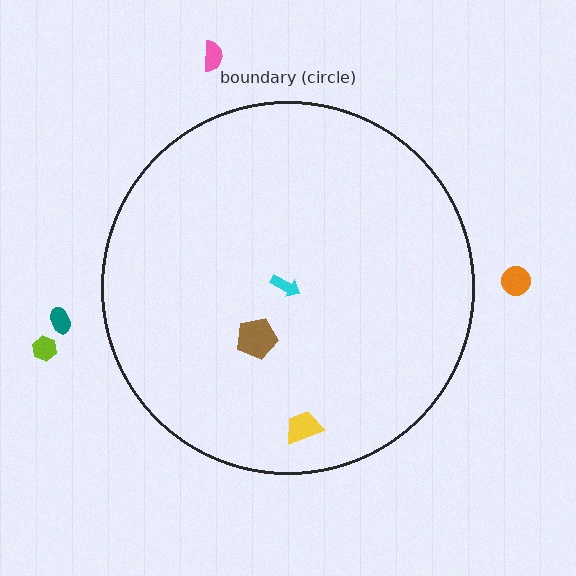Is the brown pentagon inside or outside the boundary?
Inside.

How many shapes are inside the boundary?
3 inside, 4 outside.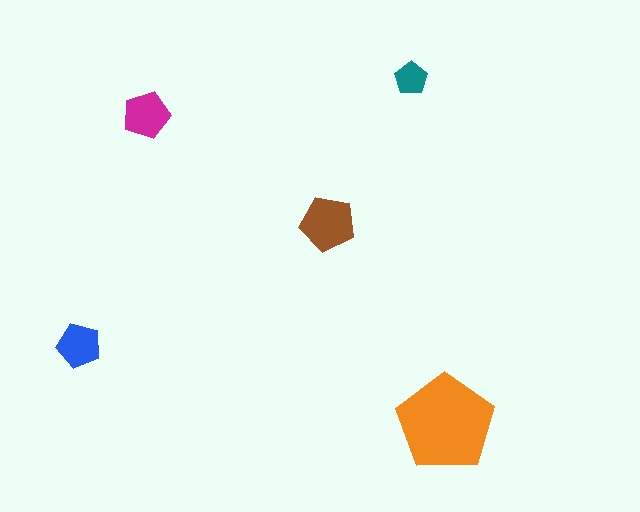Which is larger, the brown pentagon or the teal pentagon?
The brown one.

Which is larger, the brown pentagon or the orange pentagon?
The orange one.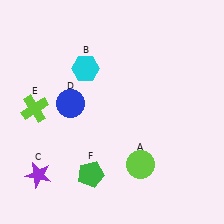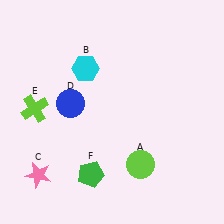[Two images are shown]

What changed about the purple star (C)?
In Image 1, C is purple. In Image 2, it changed to pink.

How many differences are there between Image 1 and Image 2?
There is 1 difference between the two images.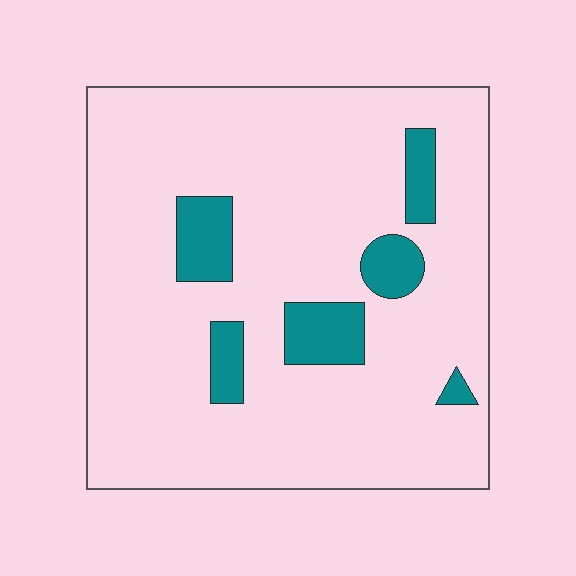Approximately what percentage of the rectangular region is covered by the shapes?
Approximately 10%.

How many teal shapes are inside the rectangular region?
6.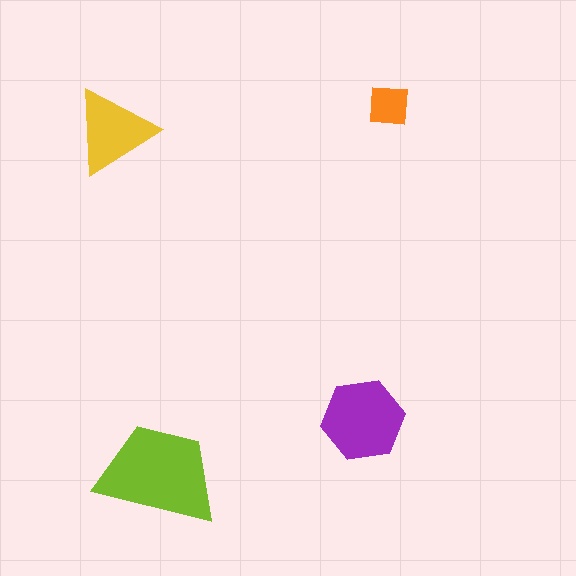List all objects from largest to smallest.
The lime trapezoid, the purple hexagon, the yellow triangle, the orange square.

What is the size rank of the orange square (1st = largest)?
4th.